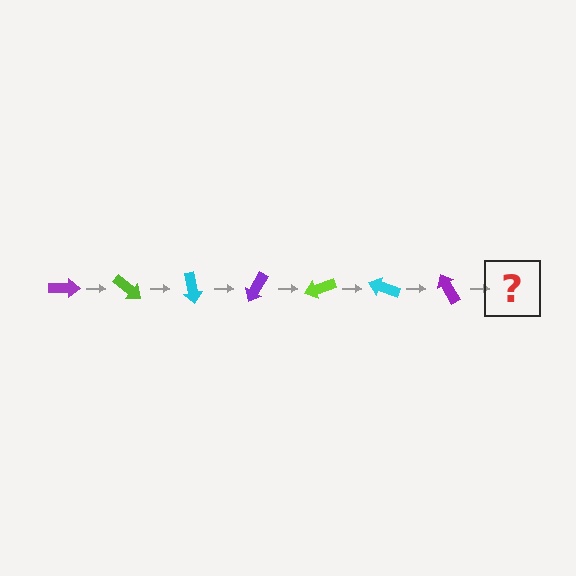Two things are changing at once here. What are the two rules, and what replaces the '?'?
The two rules are that it rotates 40 degrees each step and the color cycles through purple, lime, and cyan. The '?' should be a lime arrow, rotated 280 degrees from the start.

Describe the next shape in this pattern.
It should be a lime arrow, rotated 280 degrees from the start.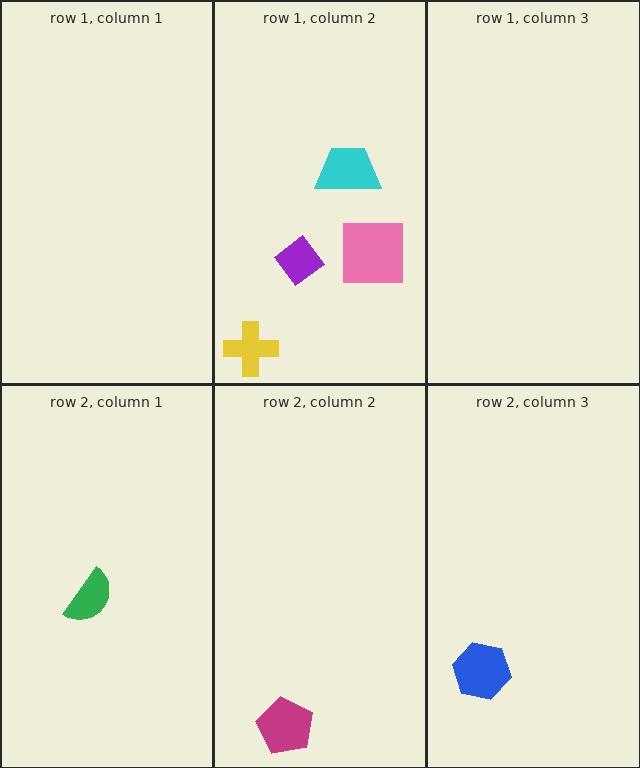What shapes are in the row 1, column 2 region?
The pink square, the cyan trapezoid, the purple diamond, the yellow cross.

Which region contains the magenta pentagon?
The row 2, column 2 region.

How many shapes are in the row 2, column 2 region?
1.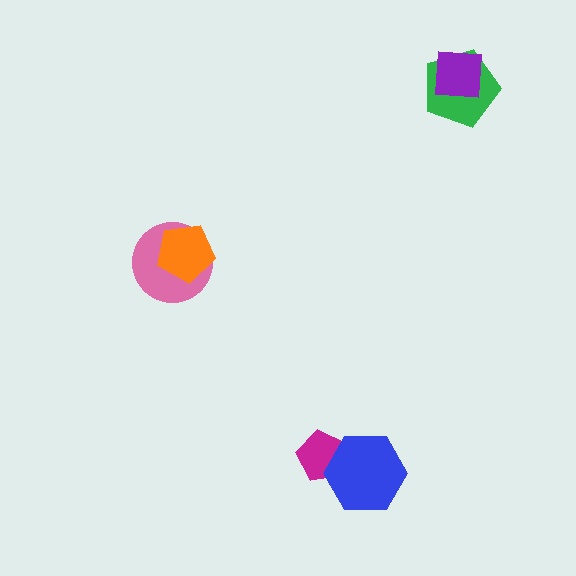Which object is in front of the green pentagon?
The purple square is in front of the green pentagon.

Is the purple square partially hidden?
No, no other shape covers it.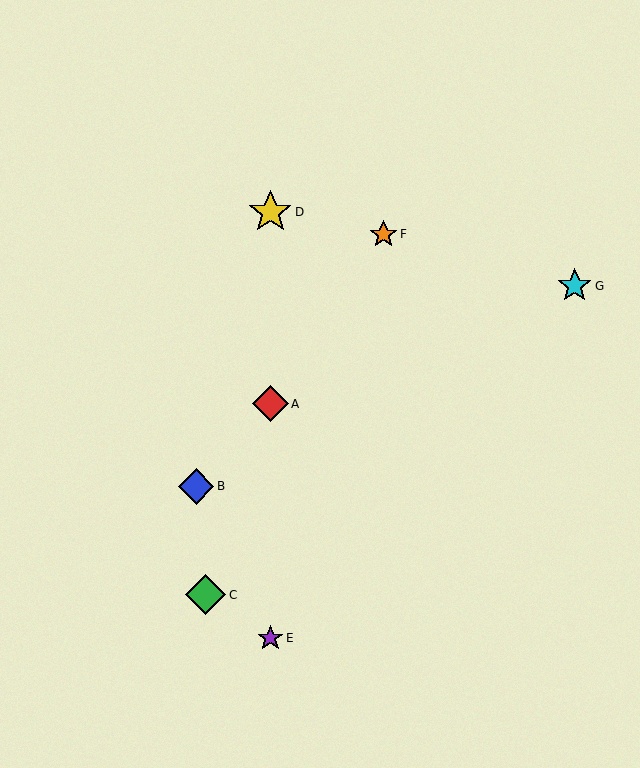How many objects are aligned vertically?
3 objects (A, D, E) are aligned vertically.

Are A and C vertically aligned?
No, A is at x≈270 and C is at x≈206.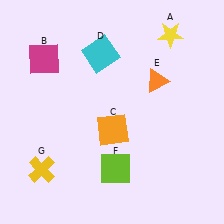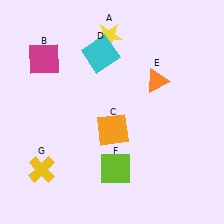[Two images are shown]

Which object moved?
The yellow star (A) moved left.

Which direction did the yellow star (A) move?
The yellow star (A) moved left.